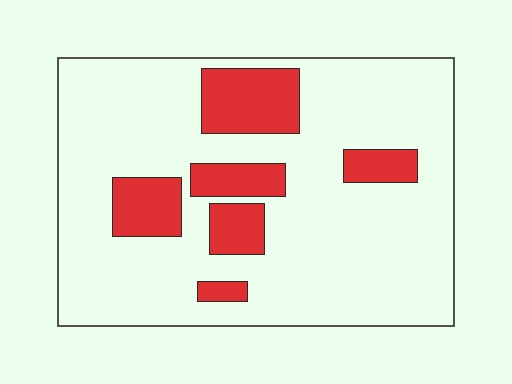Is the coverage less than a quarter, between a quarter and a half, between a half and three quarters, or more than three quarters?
Less than a quarter.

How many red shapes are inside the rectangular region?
6.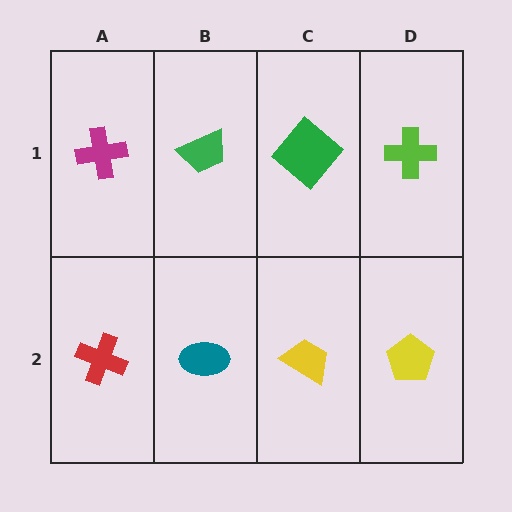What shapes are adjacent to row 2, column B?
A green trapezoid (row 1, column B), a red cross (row 2, column A), a yellow trapezoid (row 2, column C).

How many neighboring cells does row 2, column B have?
3.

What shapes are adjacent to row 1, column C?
A yellow trapezoid (row 2, column C), a green trapezoid (row 1, column B), a lime cross (row 1, column D).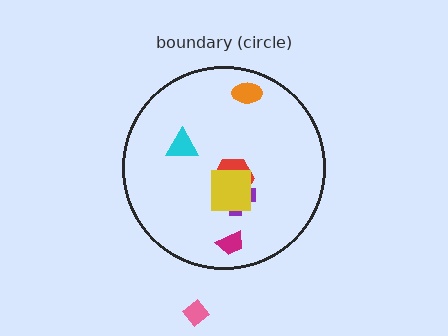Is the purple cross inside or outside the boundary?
Inside.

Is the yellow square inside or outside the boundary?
Inside.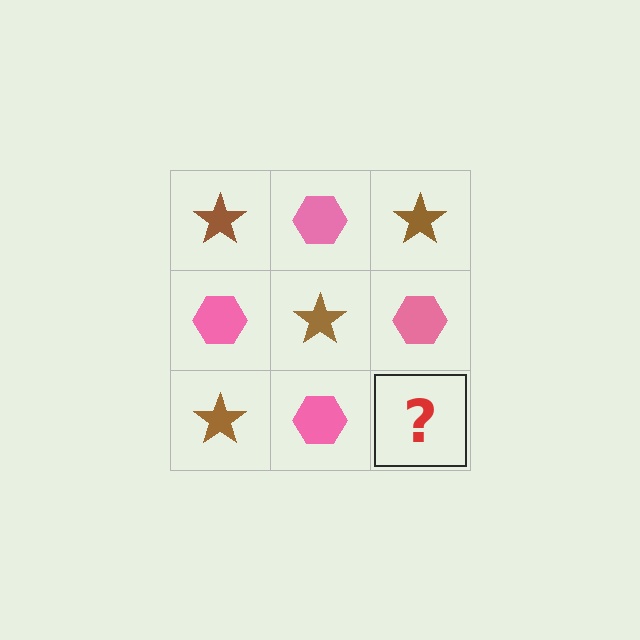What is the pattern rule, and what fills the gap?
The rule is that it alternates brown star and pink hexagon in a checkerboard pattern. The gap should be filled with a brown star.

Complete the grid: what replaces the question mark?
The question mark should be replaced with a brown star.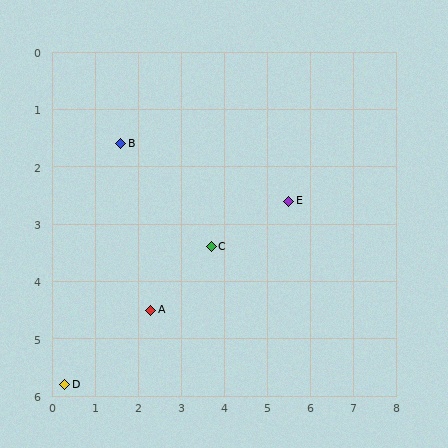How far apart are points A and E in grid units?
Points A and E are about 3.7 grid units apart.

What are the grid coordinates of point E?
Point E is at approximately (5.5, 2.6).